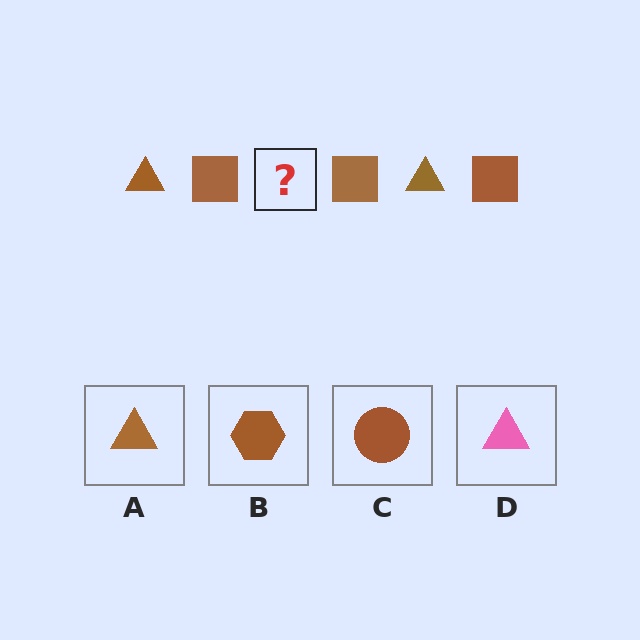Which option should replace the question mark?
Option A.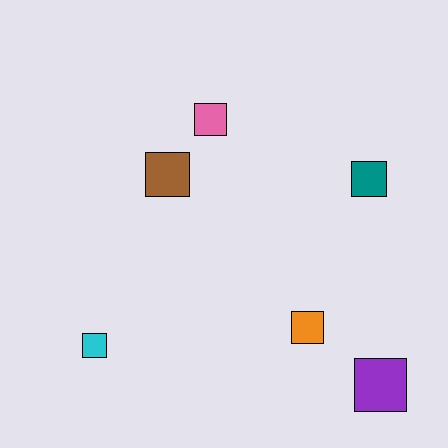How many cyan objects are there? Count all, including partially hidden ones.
There is 1 cyan object.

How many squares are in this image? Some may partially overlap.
There are 6 squares.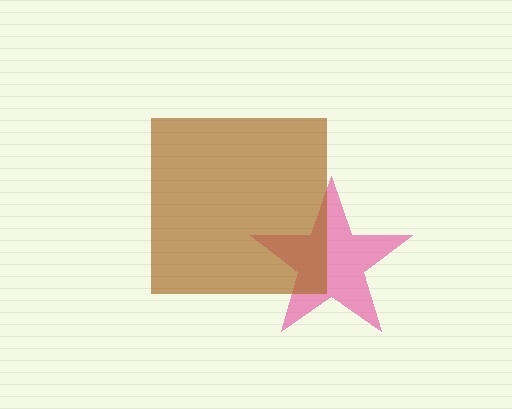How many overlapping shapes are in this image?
There are 2 overlapping shapes in the image.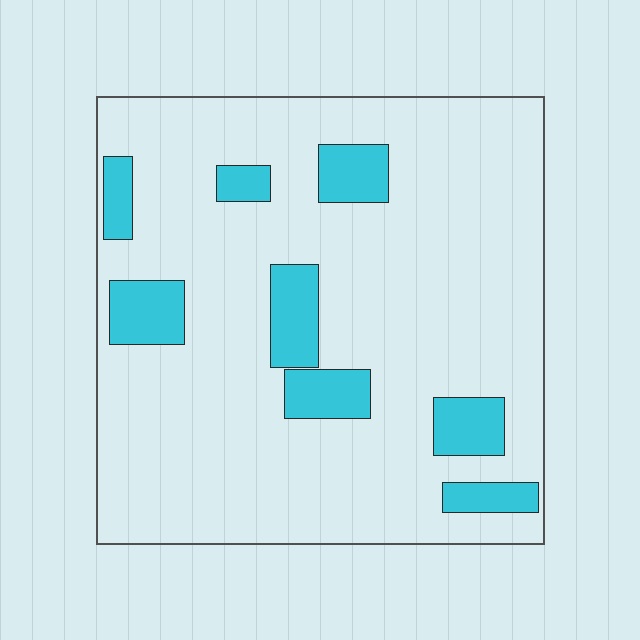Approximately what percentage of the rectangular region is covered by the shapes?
Approximately 15%.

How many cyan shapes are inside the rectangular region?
8.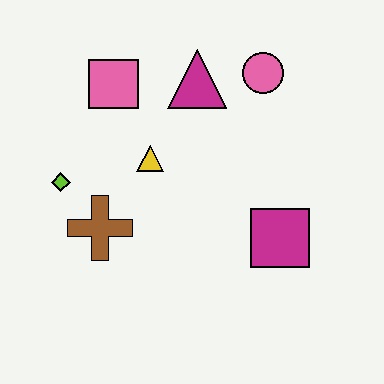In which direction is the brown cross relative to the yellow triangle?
The brown cross is below the yellow triangle.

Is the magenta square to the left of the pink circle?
No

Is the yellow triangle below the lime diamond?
No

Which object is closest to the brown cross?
The lime diamond is closest to the brown cross.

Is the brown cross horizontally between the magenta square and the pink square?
No